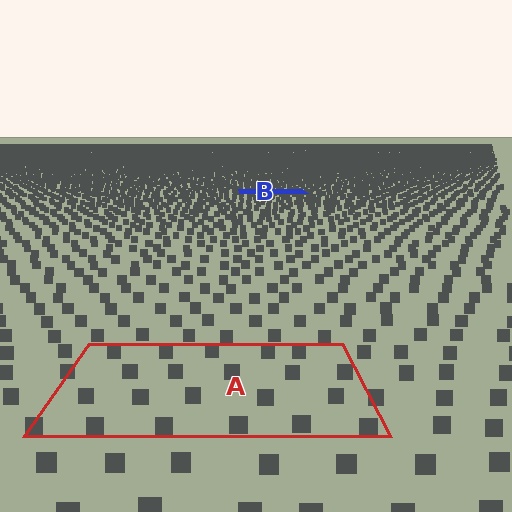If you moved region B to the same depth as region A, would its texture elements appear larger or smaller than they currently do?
They would appear larger. At a closer depth, the same texture elements are projected at a bigger on-screen size.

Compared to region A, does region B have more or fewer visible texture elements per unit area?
Region B has more texture elements per unit area — they are packed more densely because it is farther away.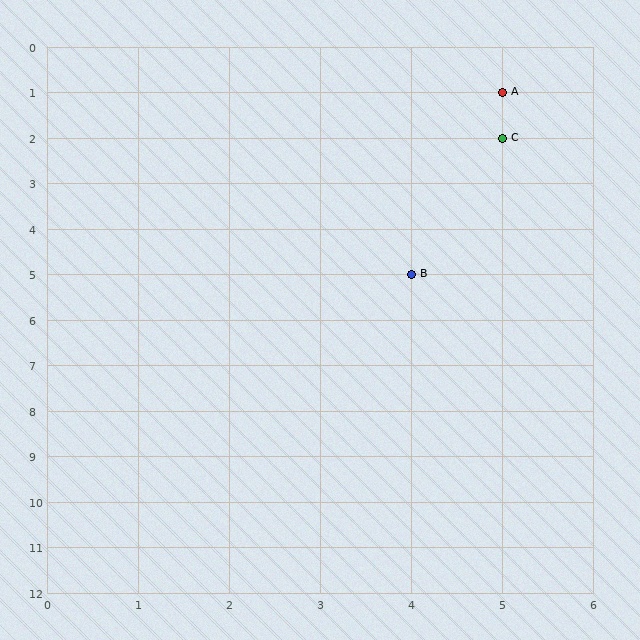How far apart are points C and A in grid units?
Points C and A are 1 row apart.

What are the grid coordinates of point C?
Point C is at grid coordinates (5, 2).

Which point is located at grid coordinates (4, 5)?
Point B is at (4, 5).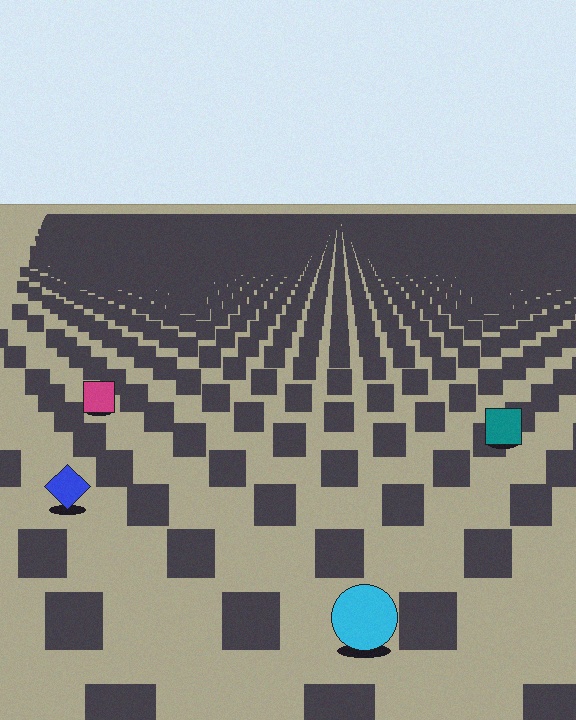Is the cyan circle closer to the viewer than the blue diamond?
Yes. The cyan circle is closer — you can tell from the texture gradient: the ground texture is coarser near it.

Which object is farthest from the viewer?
The magenta square is farthest from the viewer. It appears smaller and the ground texture around it is denser.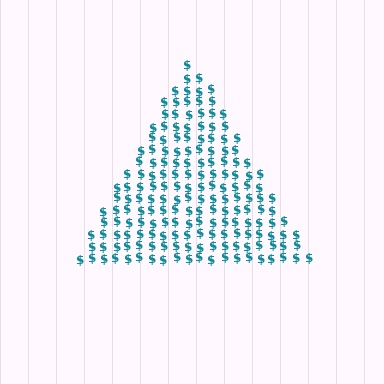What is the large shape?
The large shape is a triangle.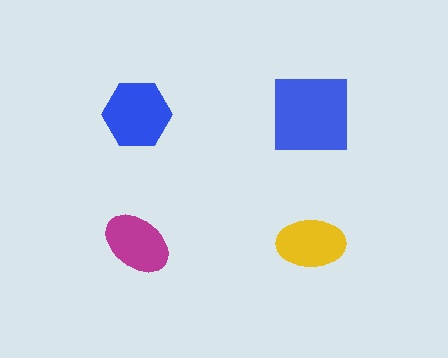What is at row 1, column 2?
A blue square.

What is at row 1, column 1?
A blue hexagon.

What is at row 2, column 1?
A magenta ellipse.